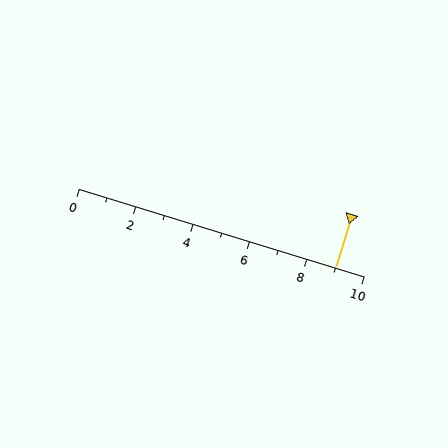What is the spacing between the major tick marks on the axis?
The major ticks are spaced 2 apart.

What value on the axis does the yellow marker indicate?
The marker indicates approximately 9.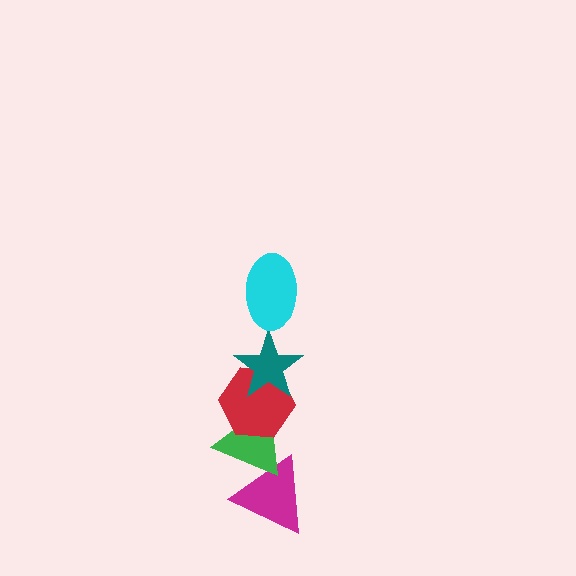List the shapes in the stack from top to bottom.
From top to bottom: the cyan ellipse, the teal star, the red hexagon, the green triangle, the magenta triangle.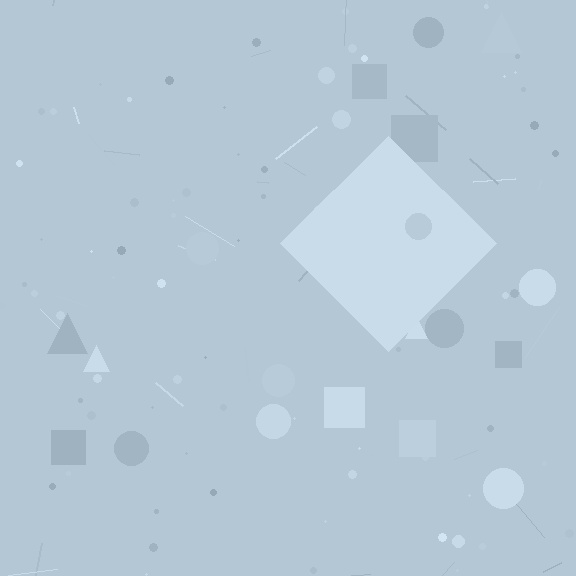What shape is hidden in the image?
A diamond is hidden in the image.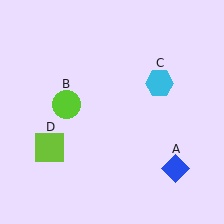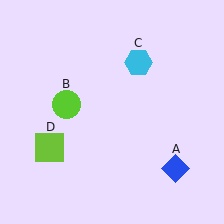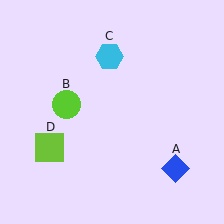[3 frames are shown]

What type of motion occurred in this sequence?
The cyan hexagon (object C) rotated counterclockwise around the center of the scene.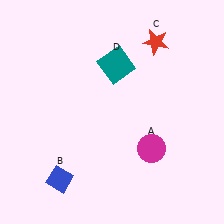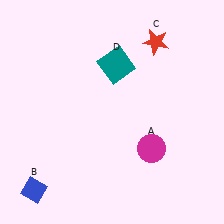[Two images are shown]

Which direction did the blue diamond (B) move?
The blue diamond (B) moved left.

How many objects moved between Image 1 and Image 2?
1 object moved between the two images.